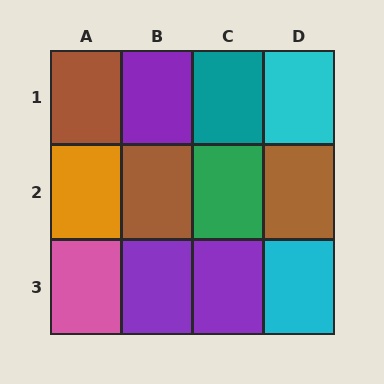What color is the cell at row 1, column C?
Teal.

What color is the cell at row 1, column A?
Brown.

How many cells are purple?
3 cells are purple.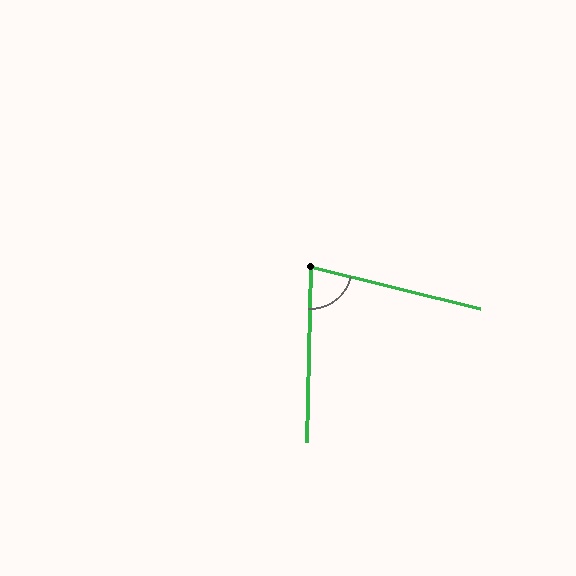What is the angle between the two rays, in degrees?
Approximately 78 degrees.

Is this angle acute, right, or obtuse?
It is acute.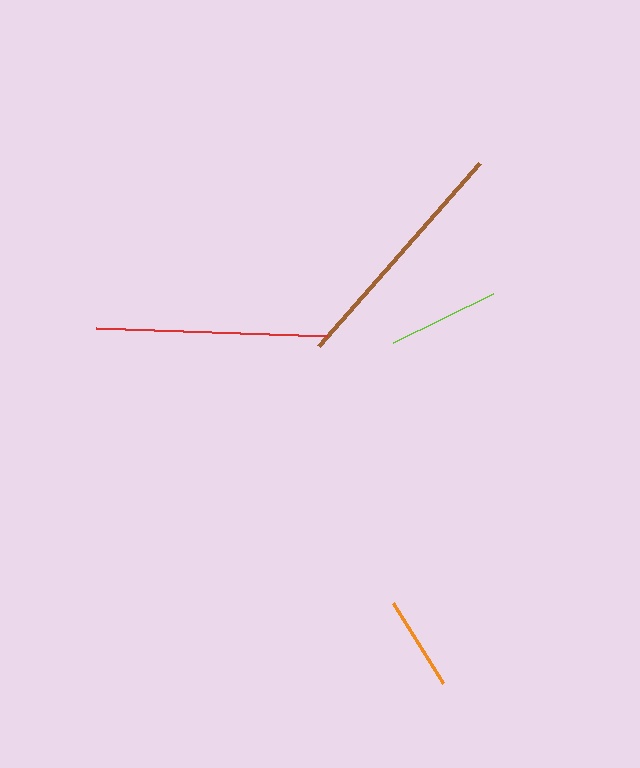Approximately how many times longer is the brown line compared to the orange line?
The brown line is approximately 2.6 times the length of the orange line.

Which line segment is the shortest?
The orange line is the shortest at approximately 94 pixels.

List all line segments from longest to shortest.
From longest to shortest: brown, red, lime, orange.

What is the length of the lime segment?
The lime segment is approximately 111 pixels long.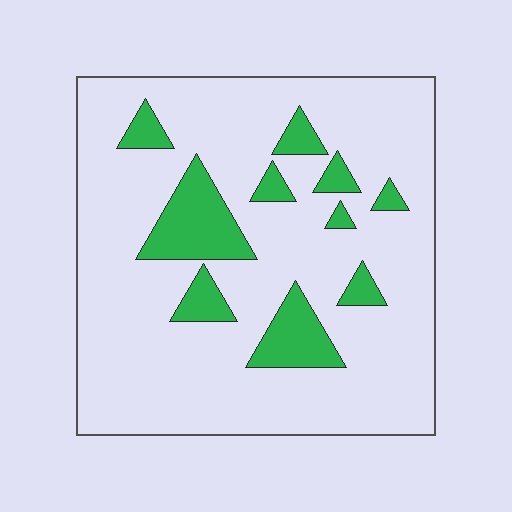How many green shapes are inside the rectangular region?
10.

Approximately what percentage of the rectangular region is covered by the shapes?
Approximately 15%.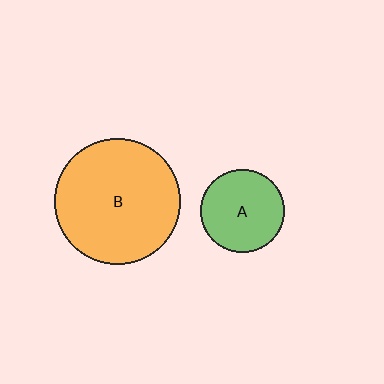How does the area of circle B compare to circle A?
Approximately 2.3 times.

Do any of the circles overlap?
No, none of the circles overlap.